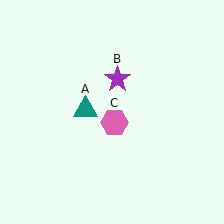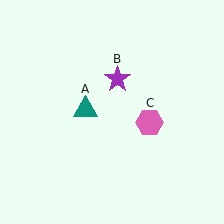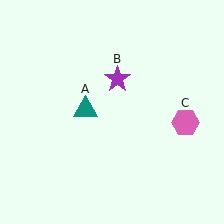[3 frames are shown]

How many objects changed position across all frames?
1 object changed position: pink hexagon (object C).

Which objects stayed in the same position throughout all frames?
Teal triangle (object A) and purple star (object B) remained stationary.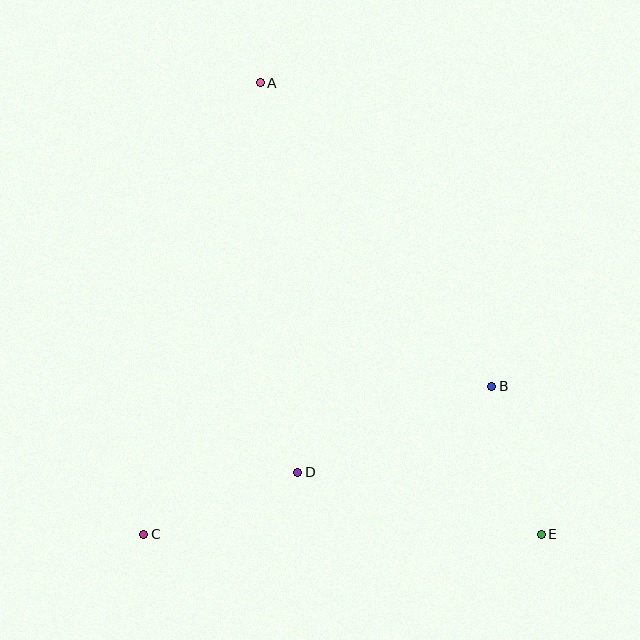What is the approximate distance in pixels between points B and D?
The distance between B and D is approximately 212 pixels.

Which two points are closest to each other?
Points B and E are closest to each other.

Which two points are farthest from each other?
Points A and E are farthest from each other.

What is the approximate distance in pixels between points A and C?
The distance between A and C is approximately 466 pixels.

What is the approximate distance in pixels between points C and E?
The distance between C and E is approximately 397 pixels.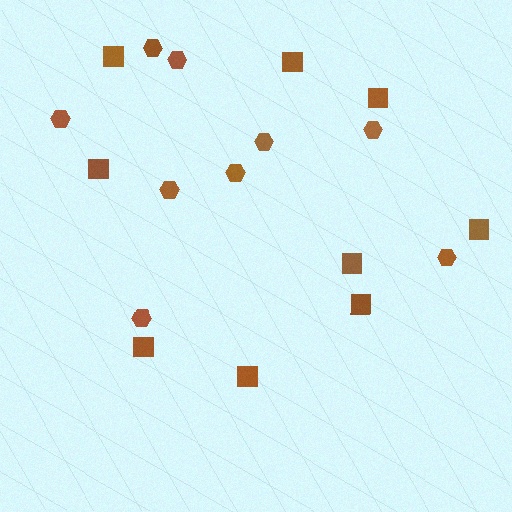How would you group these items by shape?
There are 2 groups: one group of squares (9) and one group of hexagons (9).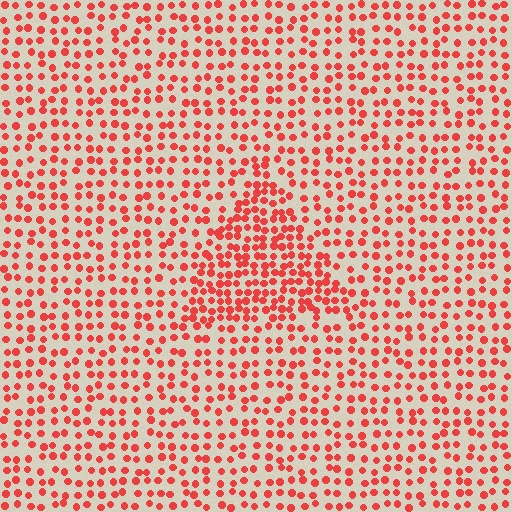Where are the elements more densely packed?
The elements are more densely packed inside the triangle boundary.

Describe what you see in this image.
The image contains small red elements arranged at two different densities. A triangle-shaped region is visible where the elements are more densely packed than the surrounding area.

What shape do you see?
I see a triangle.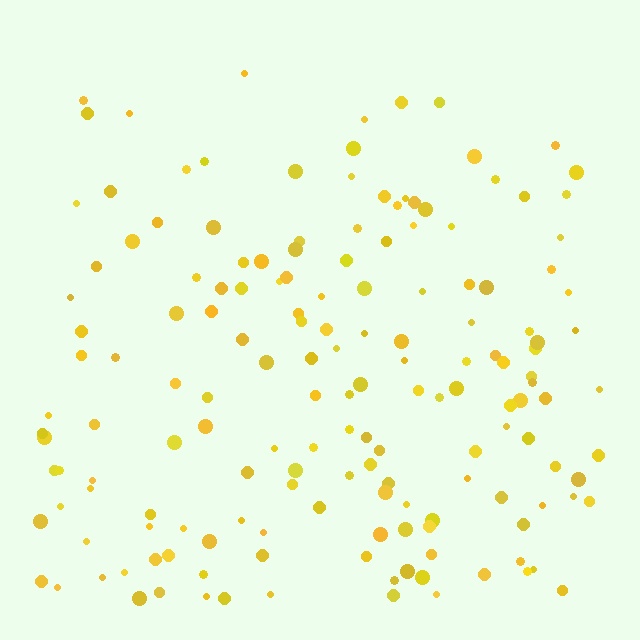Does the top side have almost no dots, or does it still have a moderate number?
Still a moderate number, just noticeably fewer than the bottom.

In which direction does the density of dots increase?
From top to bottom, with the bottom side densest.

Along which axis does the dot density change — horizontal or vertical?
Vertical.